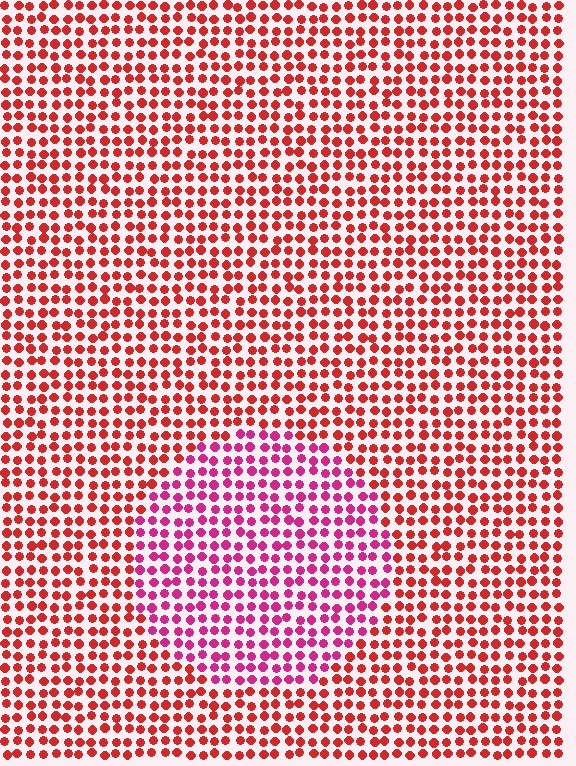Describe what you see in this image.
The image is filled with small red elements in a uniform arrangement. A circle-shaped region is visible where the elements are tinted to a slightly different hue, forming a subtle color boundary.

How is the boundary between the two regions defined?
The boundary is defined purely by a slight shift in hue (about 35 degrees). Spacing, size, and orientation are identical on both sides.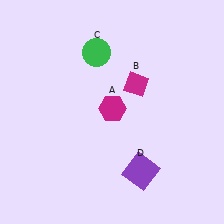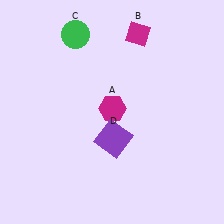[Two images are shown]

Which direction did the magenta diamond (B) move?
The magenta diamond (B) moved up.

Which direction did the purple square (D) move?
The purple square (D) moved up.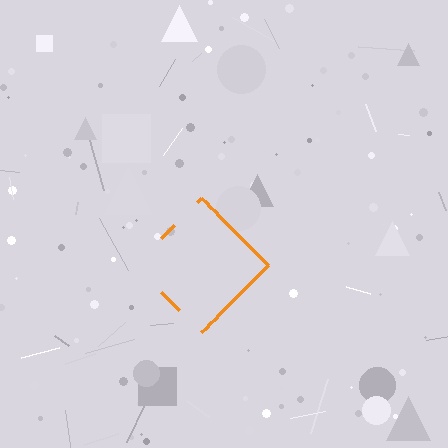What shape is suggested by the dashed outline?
The dashed outline suggests a diamond.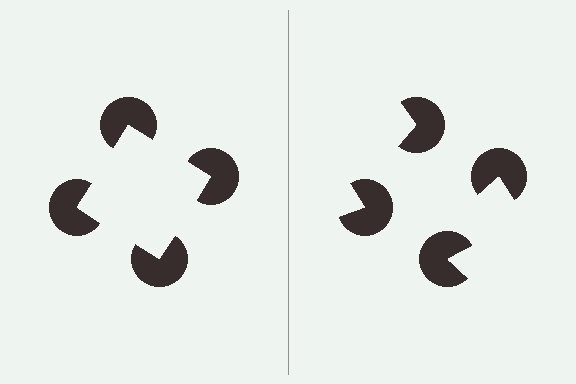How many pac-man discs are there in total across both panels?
8 — 4 on each side.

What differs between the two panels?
The pac-man discs are positioned identically on both sides; only the wedge orientations differ. On the left they align to a square; on the right they are misaligned.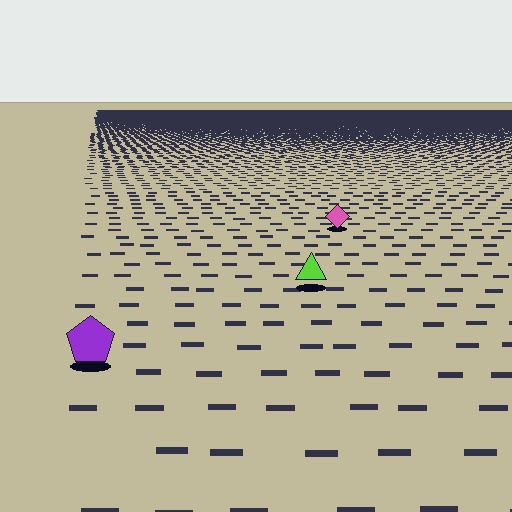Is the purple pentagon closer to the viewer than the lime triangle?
Yes. The purple pentagon is closer — you can tell from the texture gradient: the ground texture is coarser near it.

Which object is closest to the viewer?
The purple pentagon is closest. The texture marks near it are larger and more spread out.